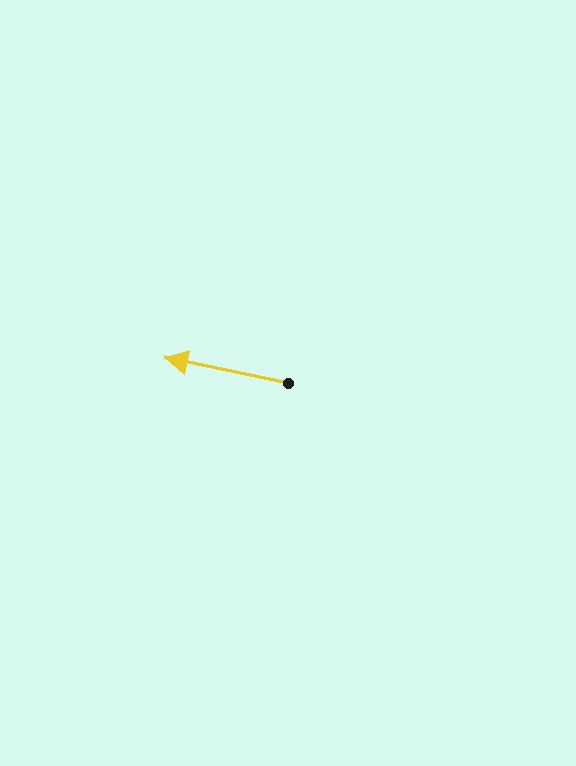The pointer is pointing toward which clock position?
Roughly 9 o'clock.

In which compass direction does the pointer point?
West.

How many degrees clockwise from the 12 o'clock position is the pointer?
Approximately 281 degrees.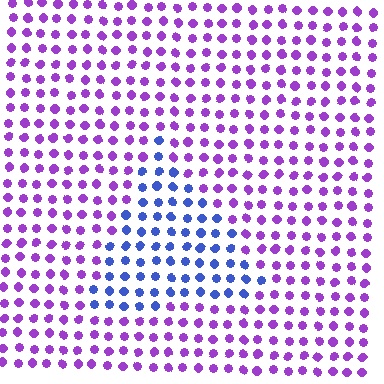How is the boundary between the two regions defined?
The boundary is defined purely by a slight shift in hue (about 53 degrees). Spacing, size, and orientation are identical on both sides.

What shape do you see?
I see a triangle.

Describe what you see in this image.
The image is filled with small purple elements in a uniform arrangement. A triangle-shaped region is visible where the elements are tinted to a slightly different hue, forming a subtle color boundary.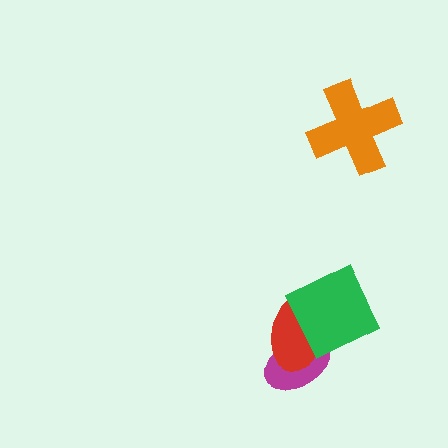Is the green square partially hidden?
No, no other shape covers it.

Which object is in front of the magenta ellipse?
The red ellipse is in front of the magenta ellipse.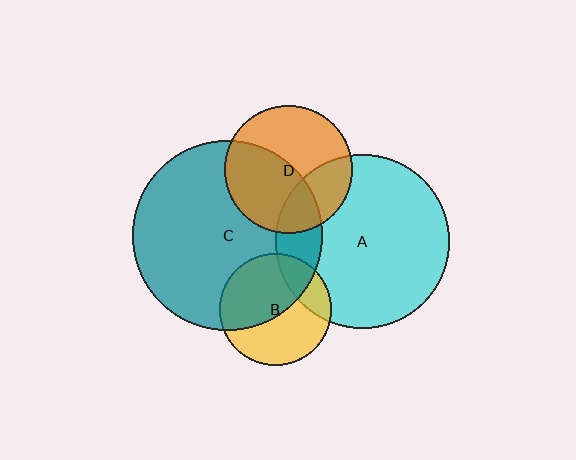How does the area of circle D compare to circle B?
Approximately 1.3 times.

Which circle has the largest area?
Circle C (teal).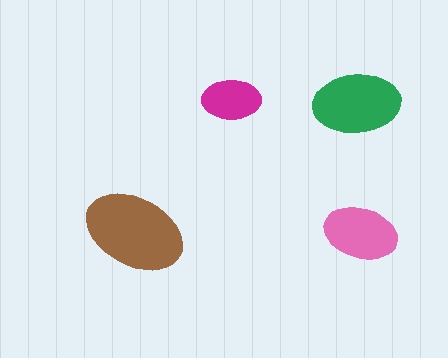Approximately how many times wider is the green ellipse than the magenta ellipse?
About 1.5 times wider.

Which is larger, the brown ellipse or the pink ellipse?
The brown one.